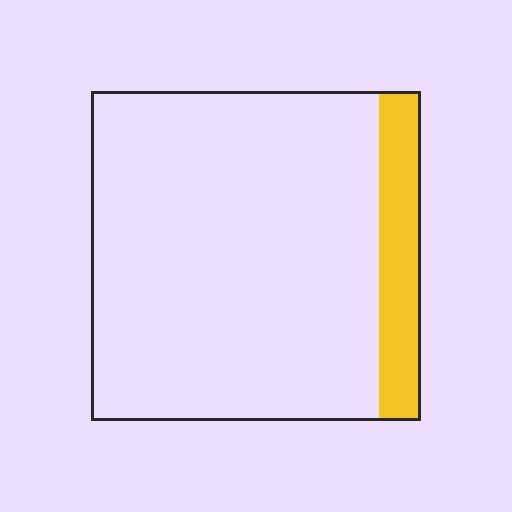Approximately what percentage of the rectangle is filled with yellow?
Approximately 15%.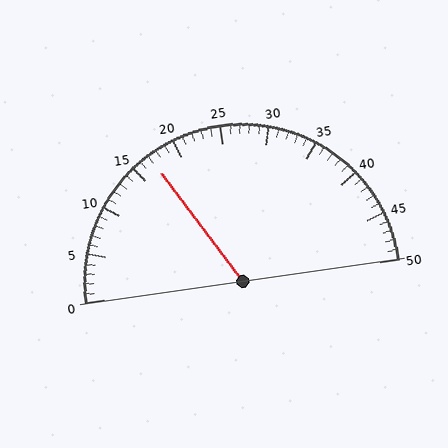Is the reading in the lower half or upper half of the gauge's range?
The reading is in the lower half of the range (0 to 50).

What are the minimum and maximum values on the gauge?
The gauge ranges from 0 to 50.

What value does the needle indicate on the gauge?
The needle indicates approximately 17.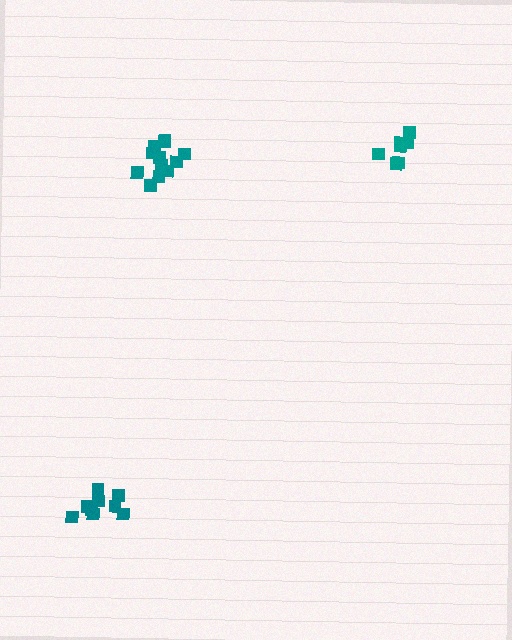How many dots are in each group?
Group 1: 9 dots, Group 2: 8 dots, Group 3: 12 dots (29 total).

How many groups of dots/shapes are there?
There are 3 groups.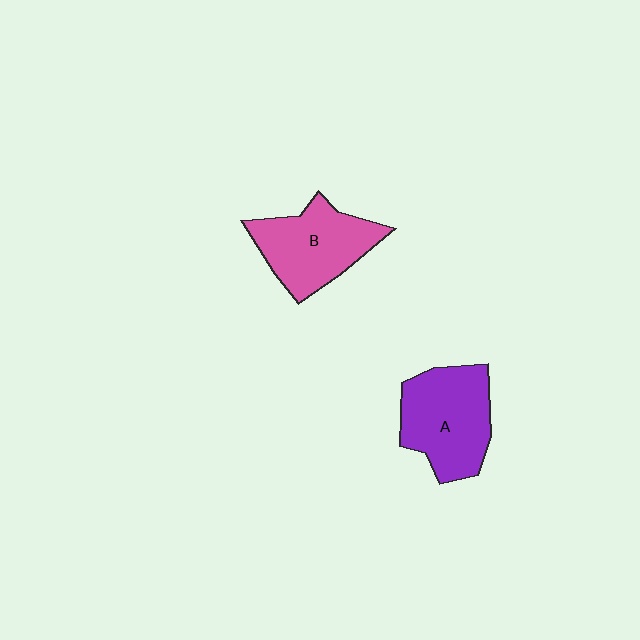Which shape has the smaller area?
Shape B (pink).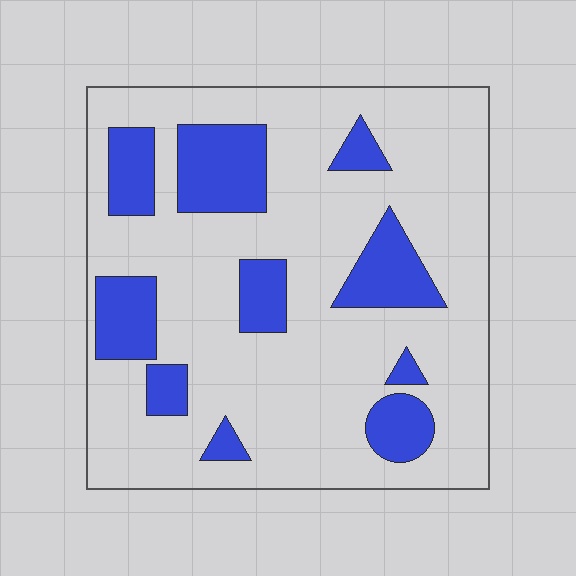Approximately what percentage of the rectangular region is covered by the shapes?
Approximately 25%.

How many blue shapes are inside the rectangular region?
10.